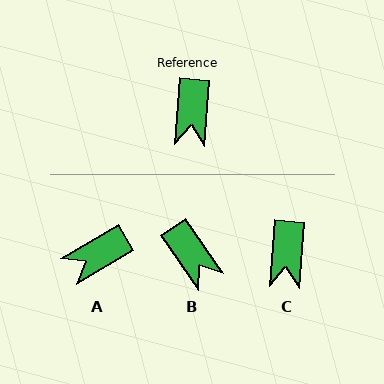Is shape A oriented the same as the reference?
No, it is off by about 55 degrees.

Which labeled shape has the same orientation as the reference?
C.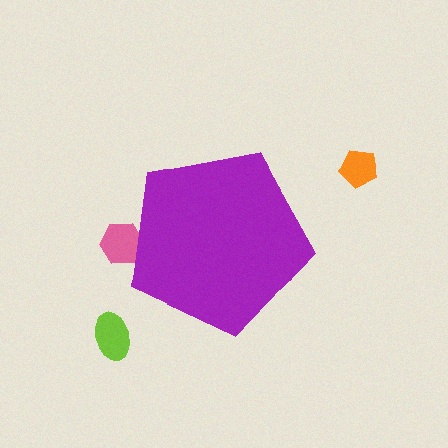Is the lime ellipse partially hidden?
No, the lime ellipse is fully visible.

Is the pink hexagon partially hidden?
Yes, the pink hexagon is partially hidden behind the purple pentagon.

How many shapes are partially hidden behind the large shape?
1 shape is partially hidden.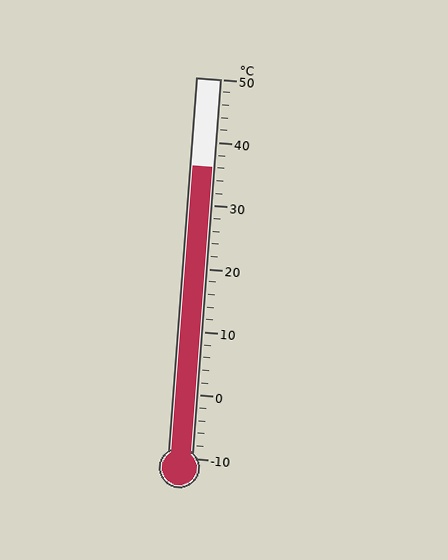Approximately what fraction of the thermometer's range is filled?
The thermometer is filled to approximately 75% of its range.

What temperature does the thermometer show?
The thermometer shows approximately 36°C.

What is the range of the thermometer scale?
The thermometer scale ranges from -10°C to 50°C.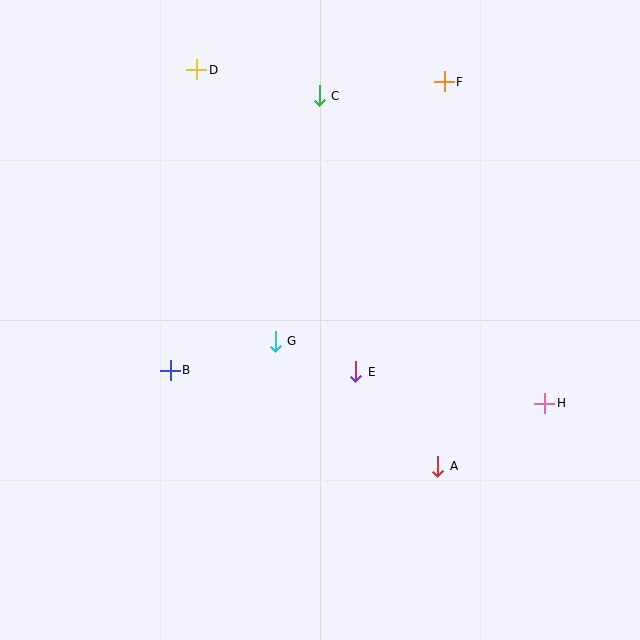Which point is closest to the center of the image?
Point G at (275, 341) is closest to the center.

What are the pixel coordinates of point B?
Point B is at (170, 370).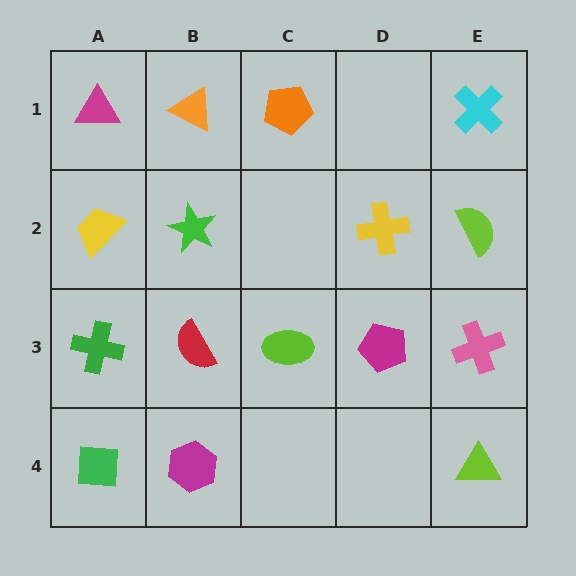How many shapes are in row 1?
4 shapes.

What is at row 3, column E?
A pink cross.